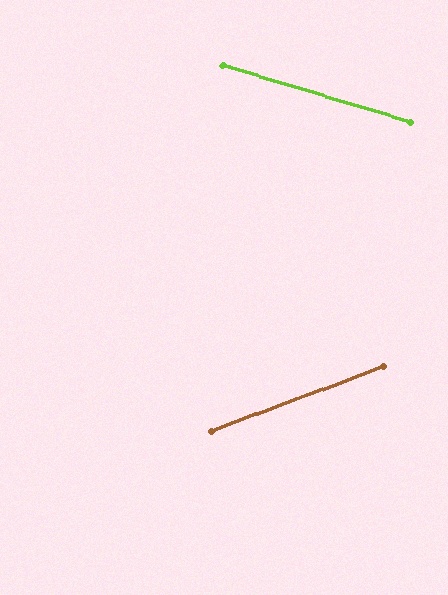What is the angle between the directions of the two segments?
Approximately 38 degrees.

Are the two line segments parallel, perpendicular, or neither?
Neither parallel nor perpendicular — they differ by about 38°.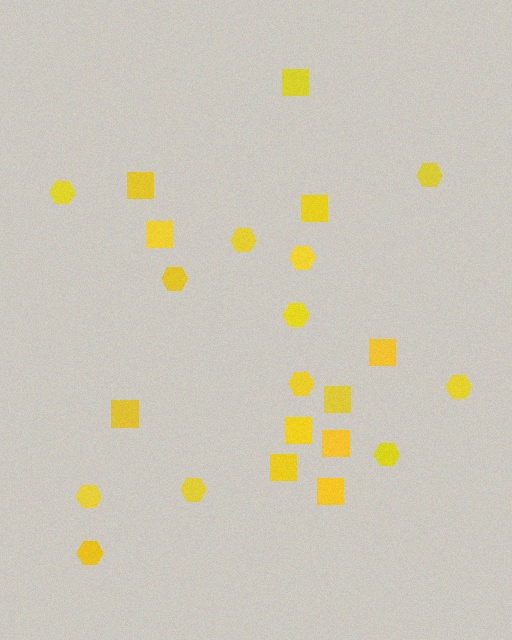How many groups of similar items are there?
There are 2 groups: one group of squares (11) and one group of hexagons (12).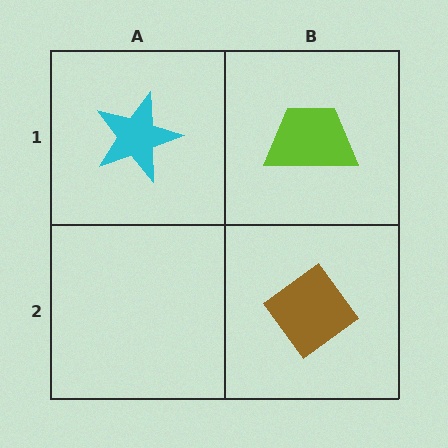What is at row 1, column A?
A cyan star.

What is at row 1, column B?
A lime trapezoid.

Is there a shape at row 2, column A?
No, that cell is empty.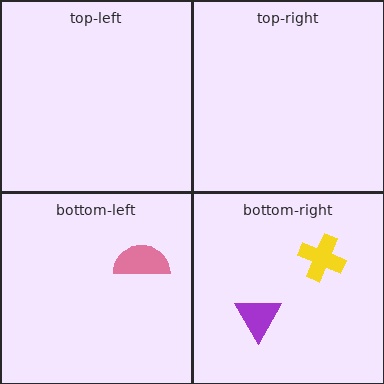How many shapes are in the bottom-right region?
2.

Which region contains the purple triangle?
The bottom-right region.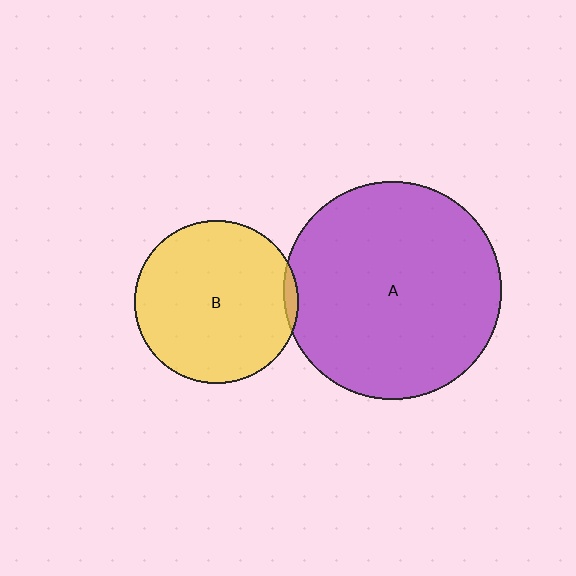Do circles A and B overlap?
Yes.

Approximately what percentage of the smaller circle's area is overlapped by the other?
Approximately 5%.